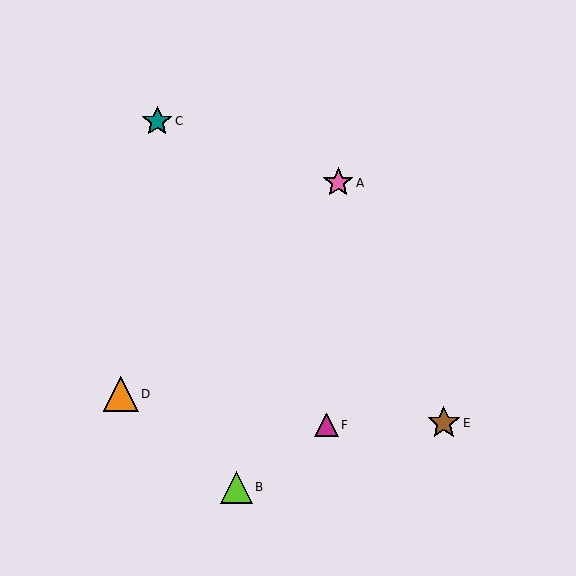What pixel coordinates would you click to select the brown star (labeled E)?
Click at (444, 423) to select the brown star E.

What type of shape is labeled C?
Shape C is a teal star.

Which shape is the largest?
The orange triangle (labeled D) is the largest.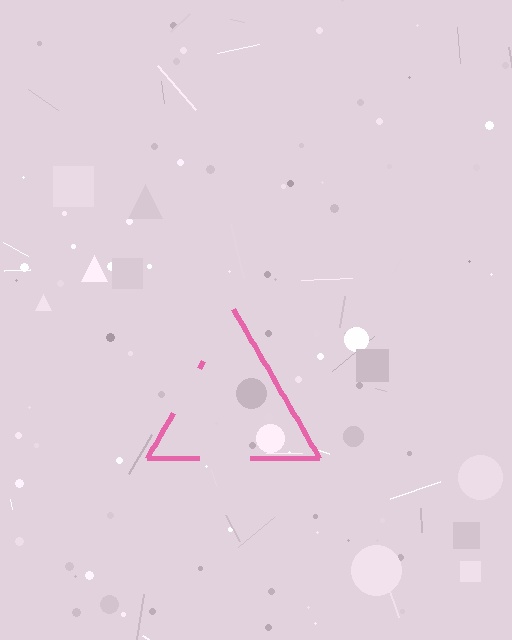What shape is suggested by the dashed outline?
The dashed outline suggests a triangle.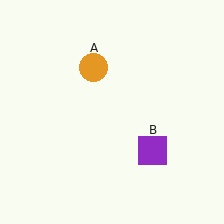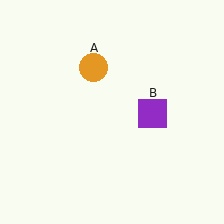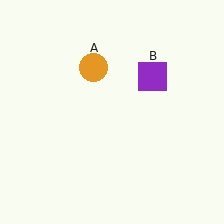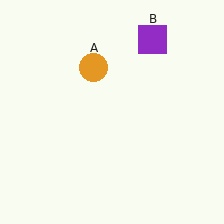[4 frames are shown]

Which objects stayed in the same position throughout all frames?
Orange circle (object A) remained stationary.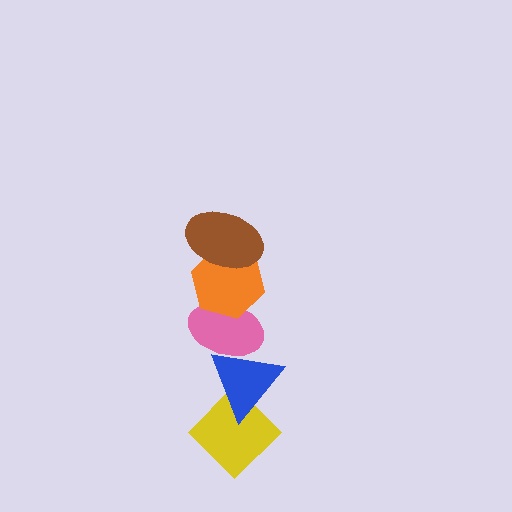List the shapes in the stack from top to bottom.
From top to bottom: the brown ellipse, the orange hexagon, the pink ellipse, the blue triangle, the yellow diamond.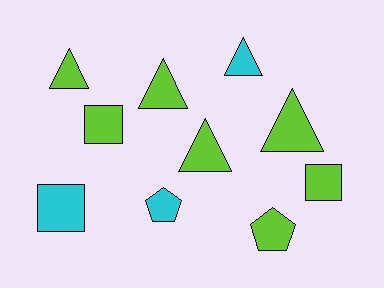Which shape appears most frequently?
Triangle, with 5 objects.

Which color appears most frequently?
Lime, with 7 objects.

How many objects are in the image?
There are 10 objects.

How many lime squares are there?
There are 2 lime squares.